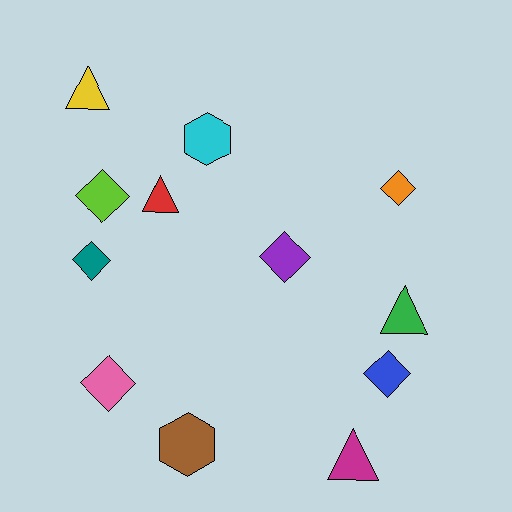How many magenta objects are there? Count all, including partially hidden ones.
There is 1 magenta object.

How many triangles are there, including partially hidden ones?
There are 4 triangles.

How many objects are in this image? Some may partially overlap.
There are 12 objects.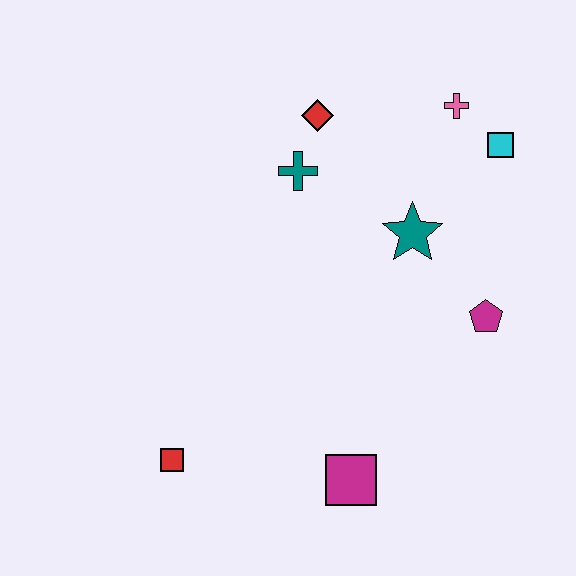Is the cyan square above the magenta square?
Yes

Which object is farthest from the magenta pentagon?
The red square is farthest from the magenta pentagon.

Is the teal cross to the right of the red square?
Yes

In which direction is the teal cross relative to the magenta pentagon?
The teal cross is to the left of the magenta pentagon.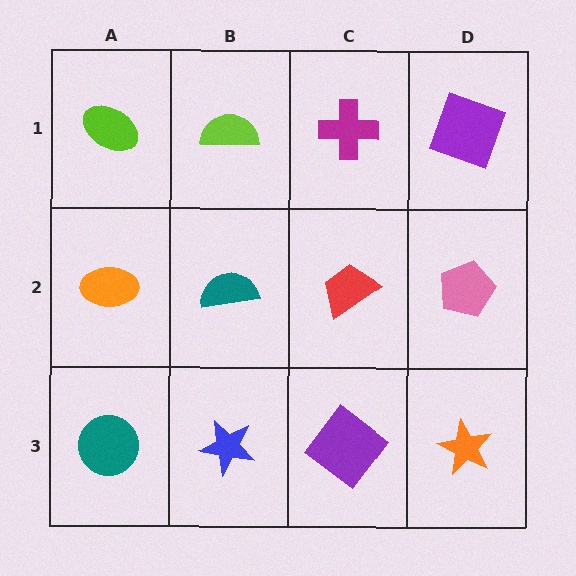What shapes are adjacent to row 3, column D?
A pink pentagon (row 2, column D), a purple diamond (row 3, column C).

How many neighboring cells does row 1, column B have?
3.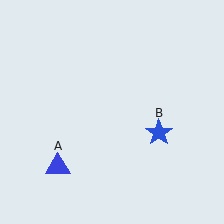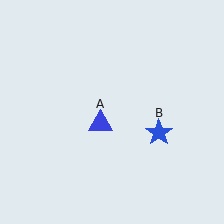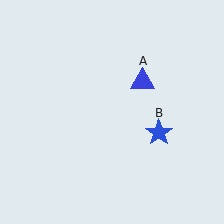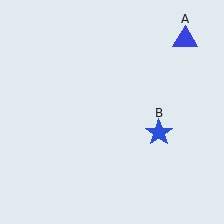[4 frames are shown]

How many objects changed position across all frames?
1 object changed position: blue triangle (object A).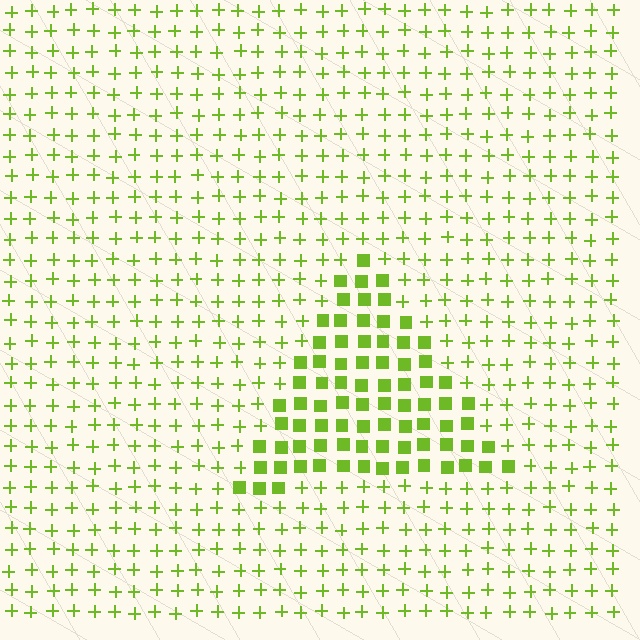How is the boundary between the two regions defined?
The boundary is defined by a change in element shape: squares inside vs. plus signs outside. All elements share the same color and spacing.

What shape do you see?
I see a triangle.